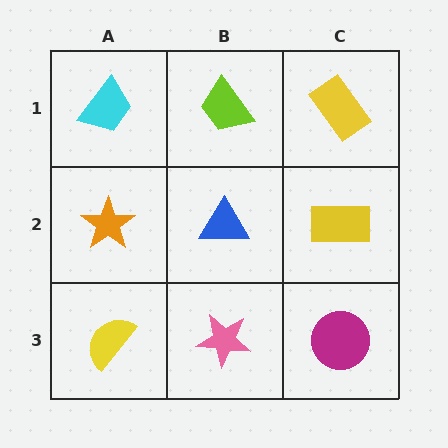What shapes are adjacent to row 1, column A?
An orange star (row 2, column A), a lime trapezoid (row 1, column B).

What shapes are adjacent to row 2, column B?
A lime trapezoid (row 1, column B), a pink star (row 3, column B), an orange star (row 2, column A), a yellow rectangle (row 2, column C).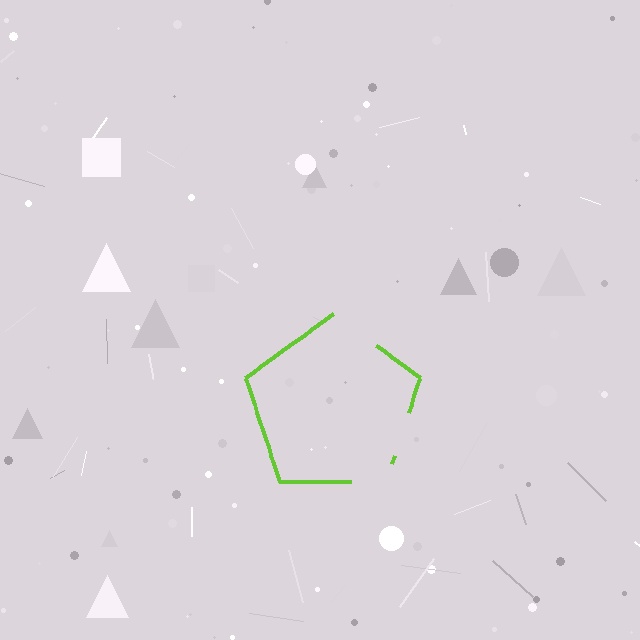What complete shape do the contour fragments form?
The contour fragments form a pentagon.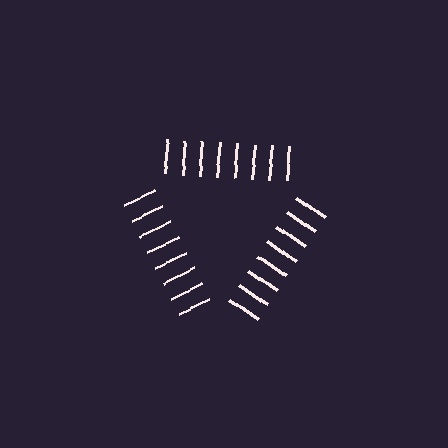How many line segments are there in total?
24 — 8 along each of the 3 edges.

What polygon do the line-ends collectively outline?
An illusory triangle — the line segments terminate on its edges but no continuous stroke is drawn.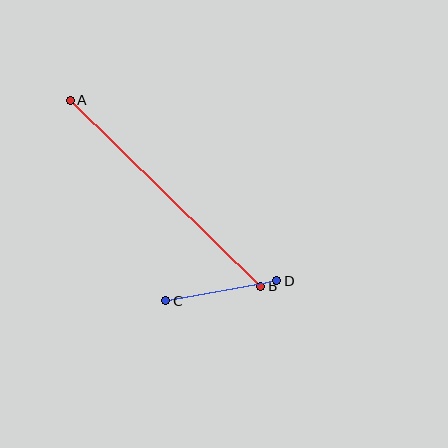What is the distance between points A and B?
The distance is approximately 266 pixels.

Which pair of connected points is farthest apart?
Points A and B are farthest apart.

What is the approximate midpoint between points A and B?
The midpoint is at approximately (165, 193) pixels.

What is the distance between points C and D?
The distance is approximately 113 pixels.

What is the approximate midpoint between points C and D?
The midpoint is at approximately (221, 291) pixels.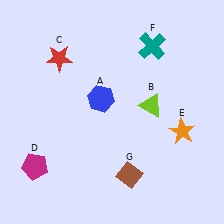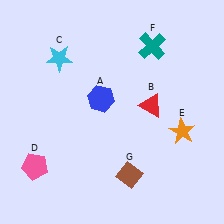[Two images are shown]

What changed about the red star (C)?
In Image 1, C is red. In Image 2, it changed to cyan.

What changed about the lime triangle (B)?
In Image 1, B is lime. In Image 2, it changed to red.